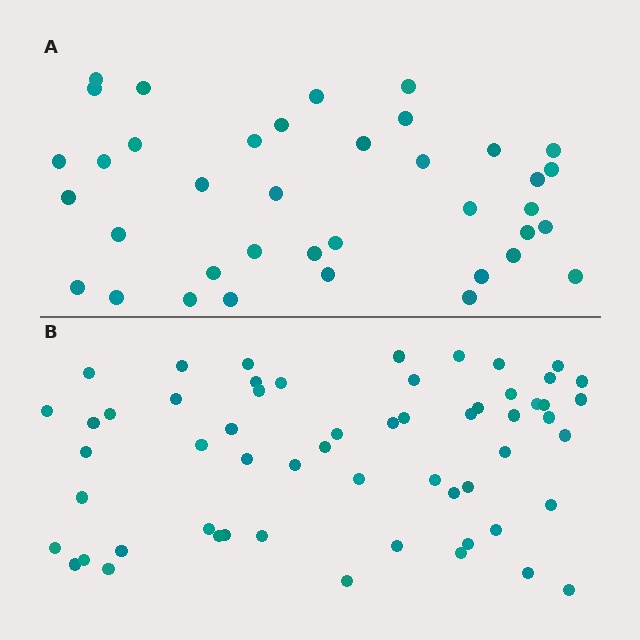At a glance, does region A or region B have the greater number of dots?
Region B (the bottom region) has more dots.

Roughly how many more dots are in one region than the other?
Region B has approximately 20 more dots than region A.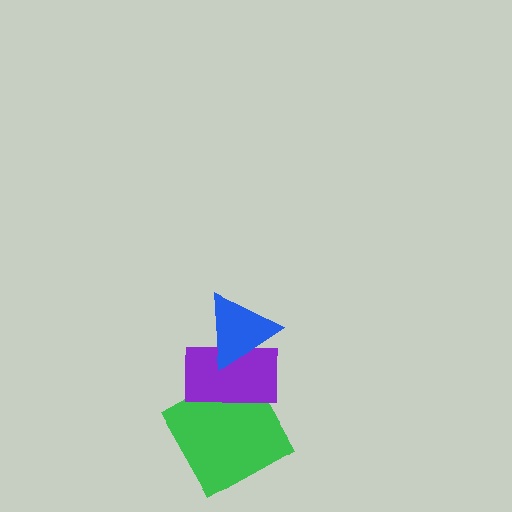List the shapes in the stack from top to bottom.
From top to bottom: the blue triangle, the purple rectangle, the green square.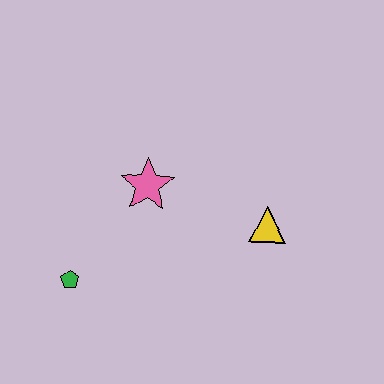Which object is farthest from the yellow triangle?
The green pentagon is farthest from the yellow triangle.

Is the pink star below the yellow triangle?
No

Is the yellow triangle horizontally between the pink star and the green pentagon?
No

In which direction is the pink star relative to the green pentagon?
The pink star is above the green pentagon.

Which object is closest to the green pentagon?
The pink star is closest to the green pentagon.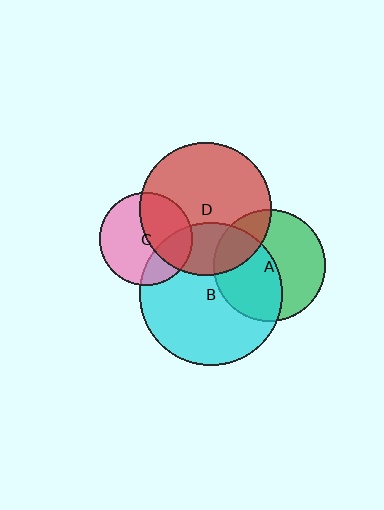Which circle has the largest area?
Circle B (cyan).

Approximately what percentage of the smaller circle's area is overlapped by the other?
Approximately 25%.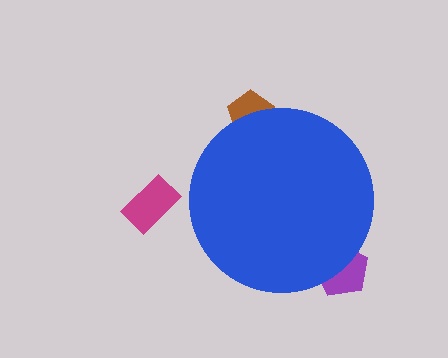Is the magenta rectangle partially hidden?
No, the magenta rectangle is fully visible.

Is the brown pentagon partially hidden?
Yes, the brown pentagon is partially hidden behind the blue circle.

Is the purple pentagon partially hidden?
Yes, the purple pentagon is partially hidden behind the blue circle.